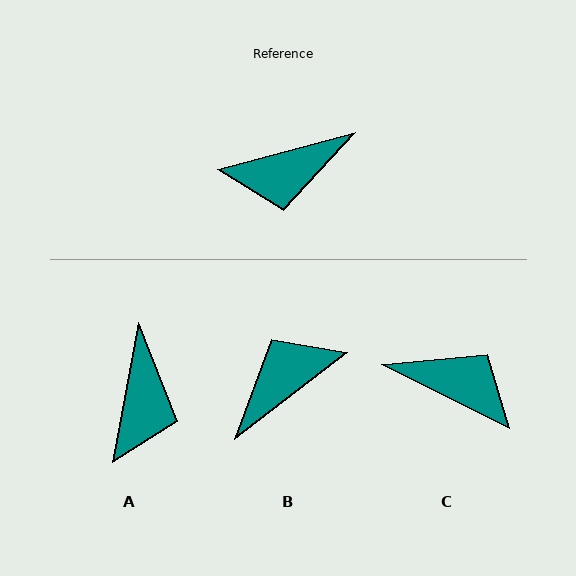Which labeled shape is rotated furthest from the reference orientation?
B, about 158 degrees away.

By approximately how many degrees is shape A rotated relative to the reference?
Approximately 65 degrees counter-clockwise.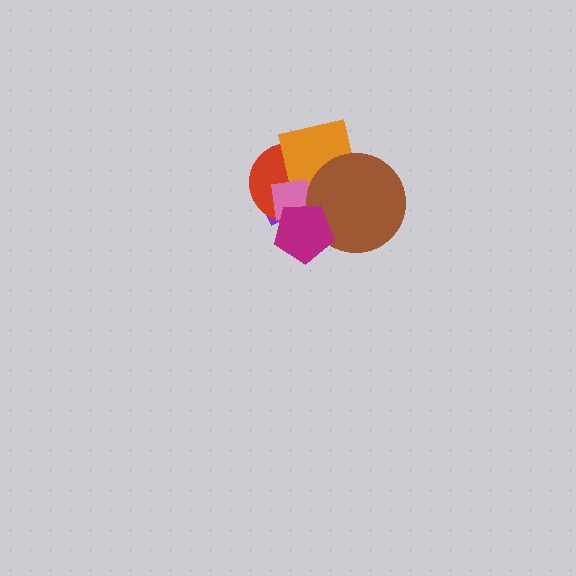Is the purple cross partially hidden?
Yes, it is partially covered by another shape.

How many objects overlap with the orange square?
4 objects overlap with the orange square.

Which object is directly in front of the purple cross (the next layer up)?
The red circle is directly in front of the purple cross.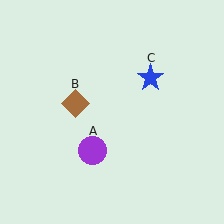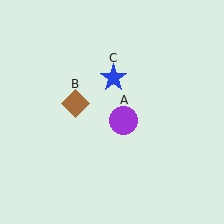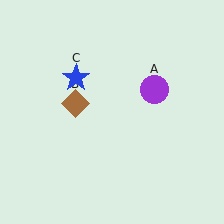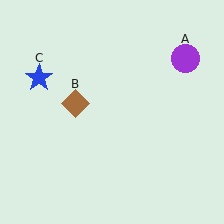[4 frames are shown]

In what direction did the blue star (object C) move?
The blue star (object C) moved left.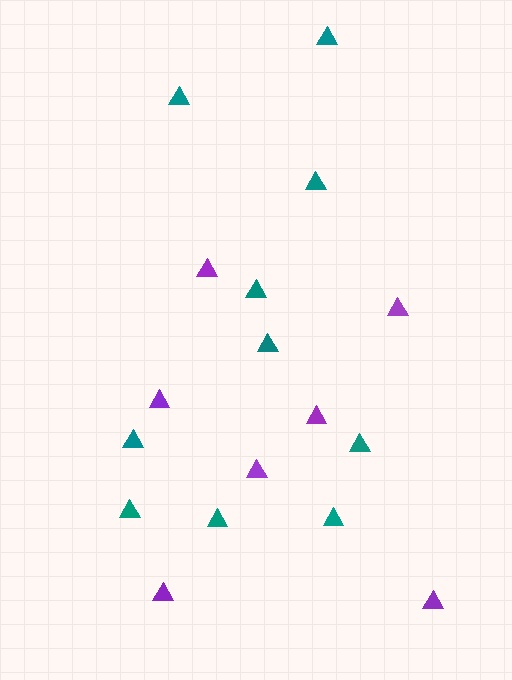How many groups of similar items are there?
There are 2 groups: one group of purple triangles (7) and one group of teal triangles (10).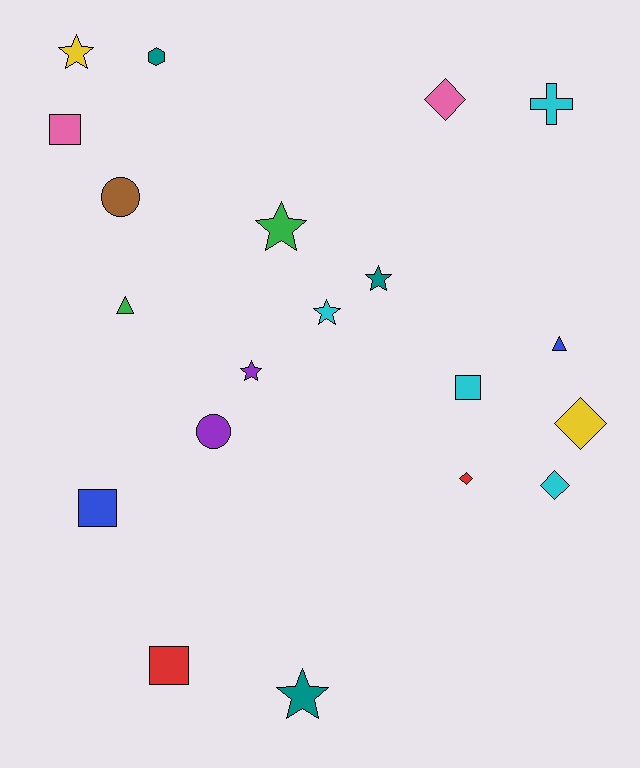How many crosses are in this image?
There is 1 cross.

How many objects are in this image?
There are 20 objects.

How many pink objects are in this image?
There are 2 pink objects.